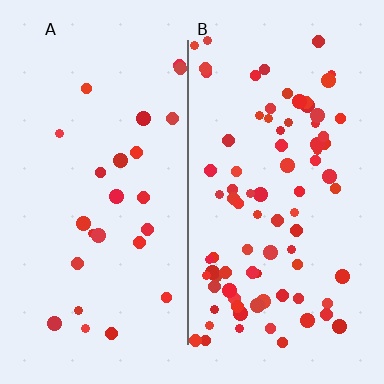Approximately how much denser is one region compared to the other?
Approximately 3.3× — region B over region A.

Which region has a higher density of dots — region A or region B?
B (the right).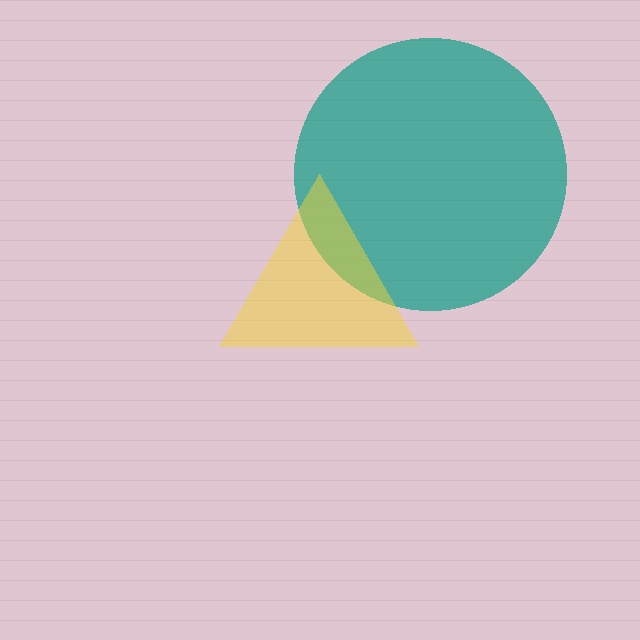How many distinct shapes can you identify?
There are 2 distinct shapes: a teal circle, a yellow triangle.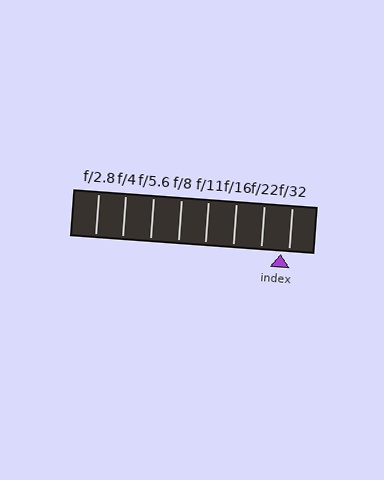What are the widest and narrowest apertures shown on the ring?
The widest aperture shown is f/2.8 and the narrowest is f/32.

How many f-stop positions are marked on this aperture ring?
There are 8 f-stop positions marked.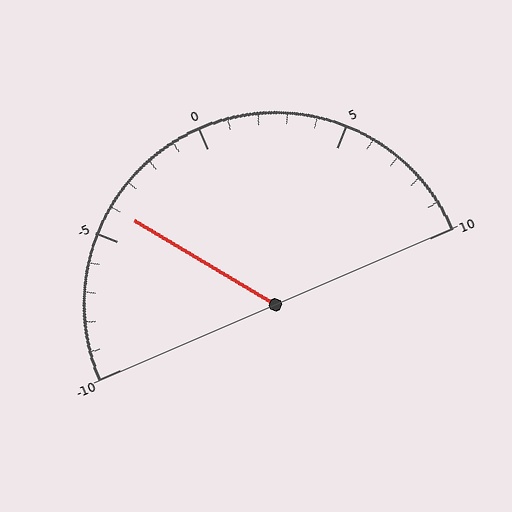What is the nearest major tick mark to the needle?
The nearest major tick mark is -5.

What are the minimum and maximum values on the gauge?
The gauge ranges from -10 to 10.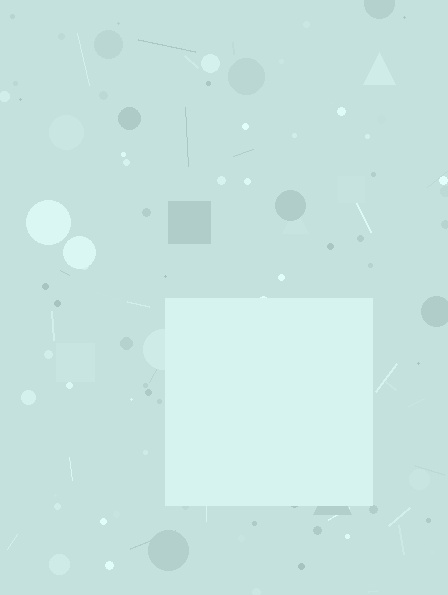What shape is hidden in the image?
A square is hidden in the image.